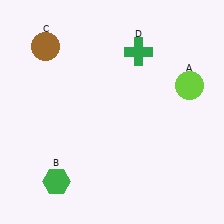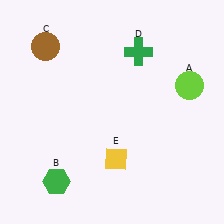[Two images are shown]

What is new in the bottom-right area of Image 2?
A yellow diamond (E) was added in the bottom-right area of Image 2.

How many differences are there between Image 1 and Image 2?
There is 1 difference between the two images.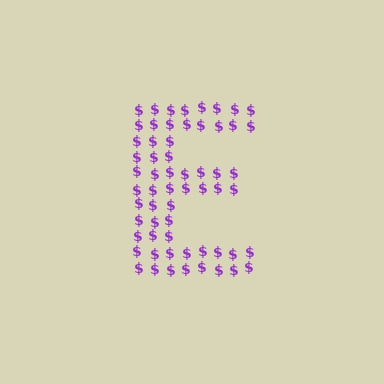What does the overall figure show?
The overall figure shows the letter E.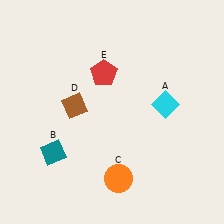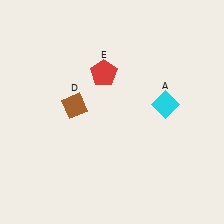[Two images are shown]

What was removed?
The orange circle (C), the teal diamond (B) were removed in Image 2.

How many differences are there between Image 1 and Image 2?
There are 2 differences between the two images.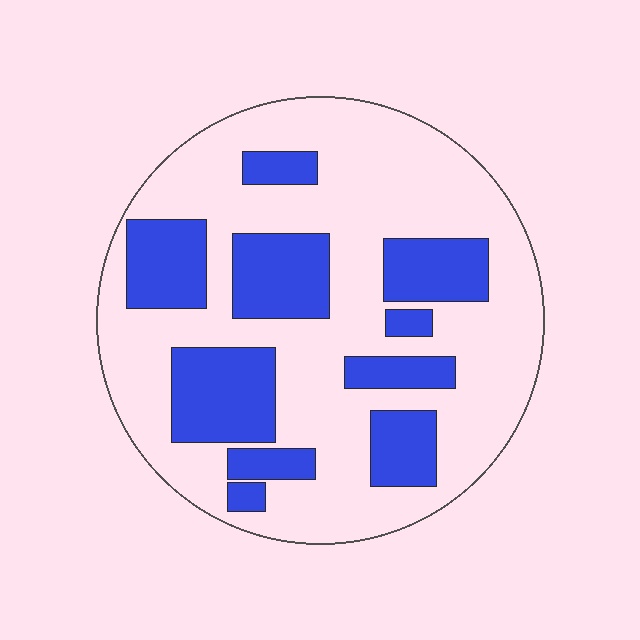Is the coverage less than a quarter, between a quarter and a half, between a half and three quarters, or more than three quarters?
Between a quarter and a half.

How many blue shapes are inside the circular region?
10.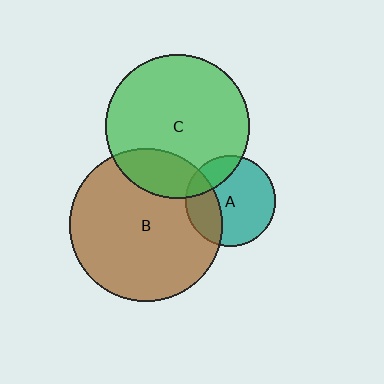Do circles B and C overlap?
Yes.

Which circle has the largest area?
Circle B (brown).